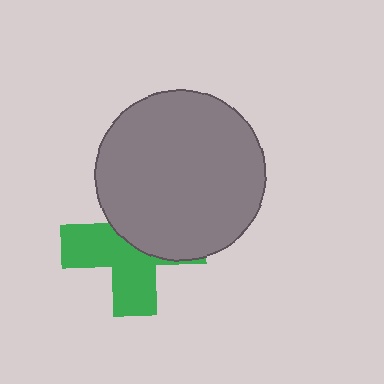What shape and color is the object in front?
The object in front is a gray circle.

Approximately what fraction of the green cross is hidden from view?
Roughly 49% of the green cross is hidden behind the gray circle.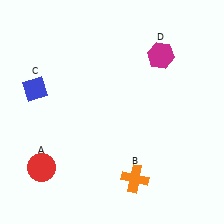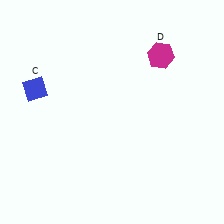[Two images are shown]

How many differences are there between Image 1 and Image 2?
There are 2 differences between the two images.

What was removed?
The red circle (A), the orange cross (B) were removed in Image 2.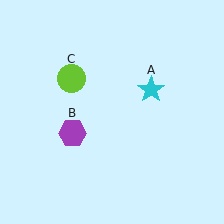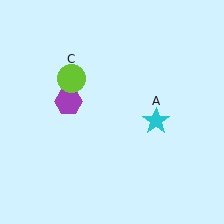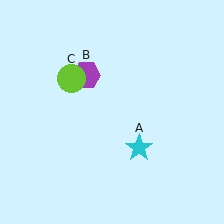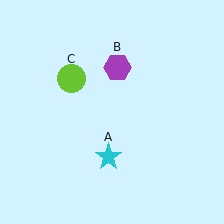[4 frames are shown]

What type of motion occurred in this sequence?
The cyan star (object A), purple hexagon (object B) rotated clockwise around the center of the scene.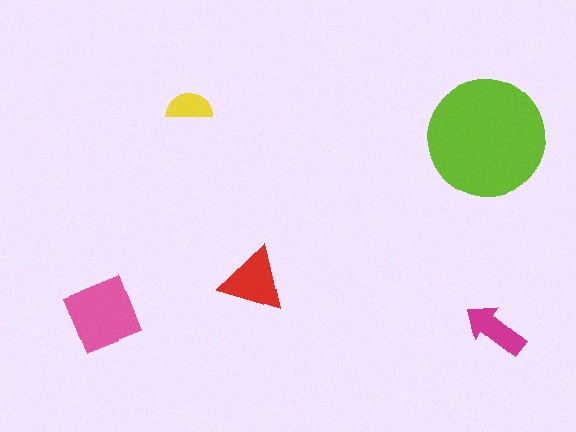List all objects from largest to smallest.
The lime circle, the pink square, the red triangle, the magenta arrow, the yellow semicircle.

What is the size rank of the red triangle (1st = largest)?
3rd.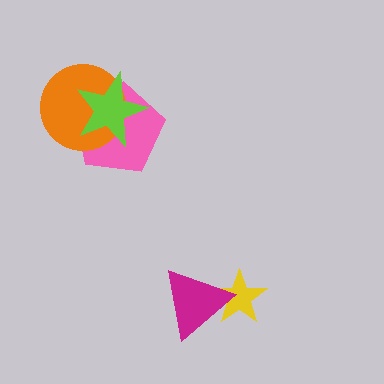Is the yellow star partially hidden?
Yes, it is partially covered by another shape.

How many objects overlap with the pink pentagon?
2 objects overlap with the pink pentagon.